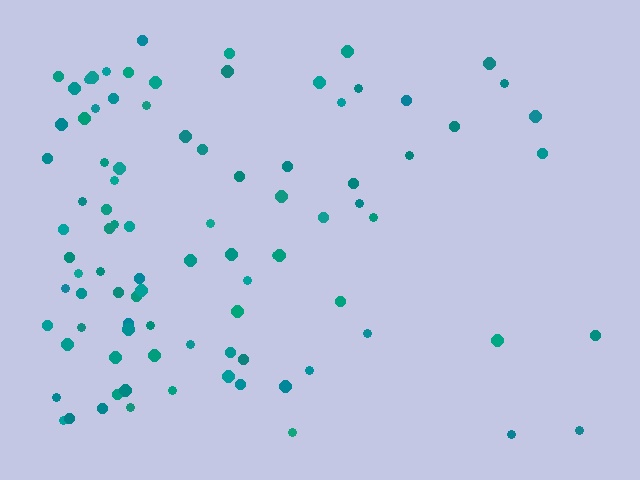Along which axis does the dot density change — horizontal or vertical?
Horizontal.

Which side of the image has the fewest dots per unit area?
The right.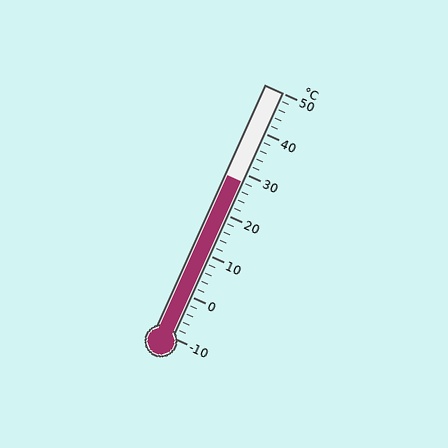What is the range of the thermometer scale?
The thermometer scale ranges from -10°C to 50°C.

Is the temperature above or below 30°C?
The temperature is below 30°C.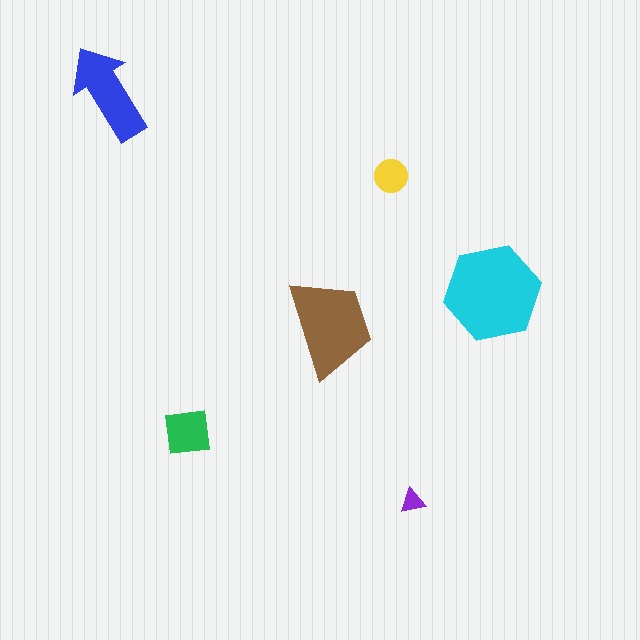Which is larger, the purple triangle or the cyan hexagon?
The cyan hexagon.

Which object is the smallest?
The purple triangle.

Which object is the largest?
The cyan hexagon.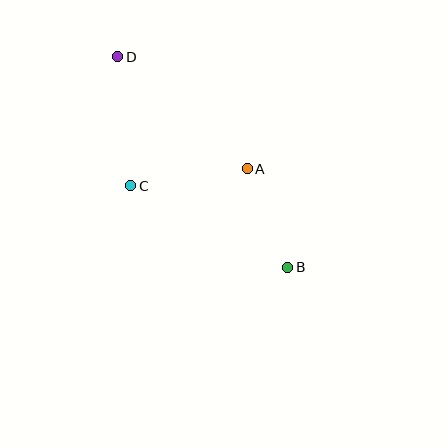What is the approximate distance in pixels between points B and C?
The distance between B and C is approximately 177 pixels.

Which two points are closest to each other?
Points A and B are closest to each other.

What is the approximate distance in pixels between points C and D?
The distance between C and D is approximately 130 pixels.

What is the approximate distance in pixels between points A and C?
The distance between A and C is approximately 118 pixels.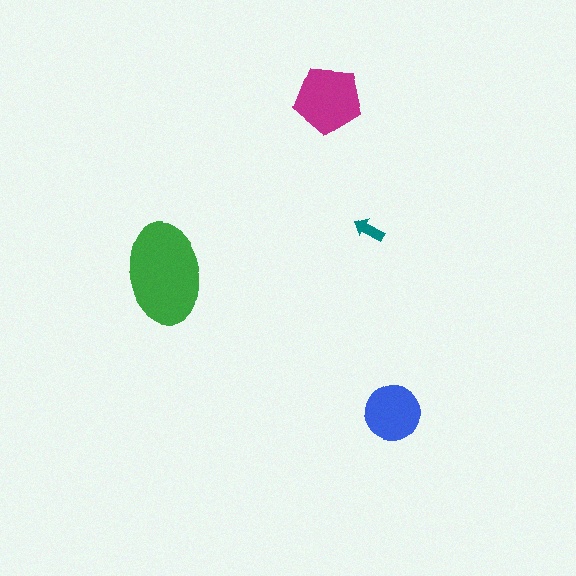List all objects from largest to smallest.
The green ellipse, the magenta pentagon, the blue circle, the teal arrow.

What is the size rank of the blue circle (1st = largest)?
3rd.